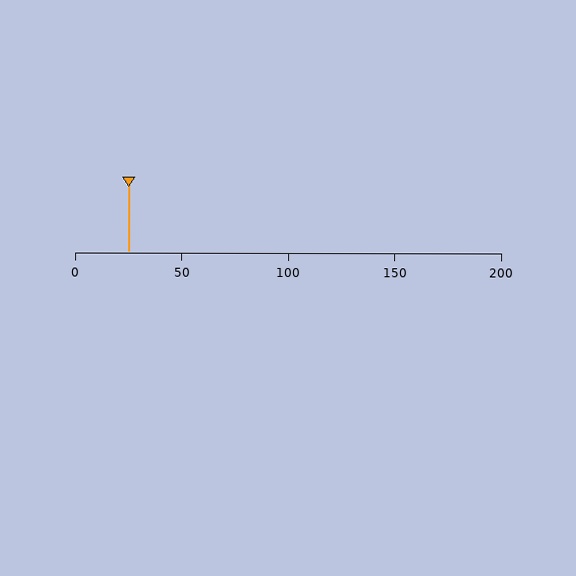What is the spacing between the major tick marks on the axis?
The major ticks are spaced 50 apart.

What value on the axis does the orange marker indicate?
The marker indicates approximately 25.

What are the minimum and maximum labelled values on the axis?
The axis runs from 0 to 200.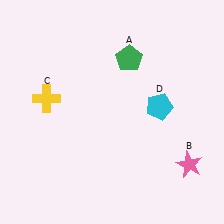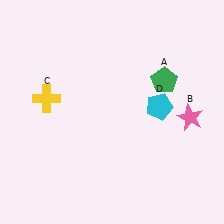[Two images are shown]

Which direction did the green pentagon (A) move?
The green pentagon (A) moved right.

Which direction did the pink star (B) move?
The pink star (B) moved up.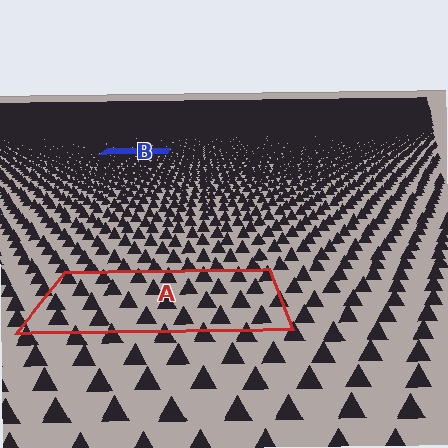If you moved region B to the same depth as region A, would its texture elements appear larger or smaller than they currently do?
They would appear larger. At a closer depth, the same texture elements are projected at a bigger on-screen size.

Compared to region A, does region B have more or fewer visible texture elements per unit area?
Region B has more texture elements per unit area — they are packed more densely because it is farther away.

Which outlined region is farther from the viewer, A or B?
Region B is farther from the viewer — the texture elements inside it appear smaller and more densely packed.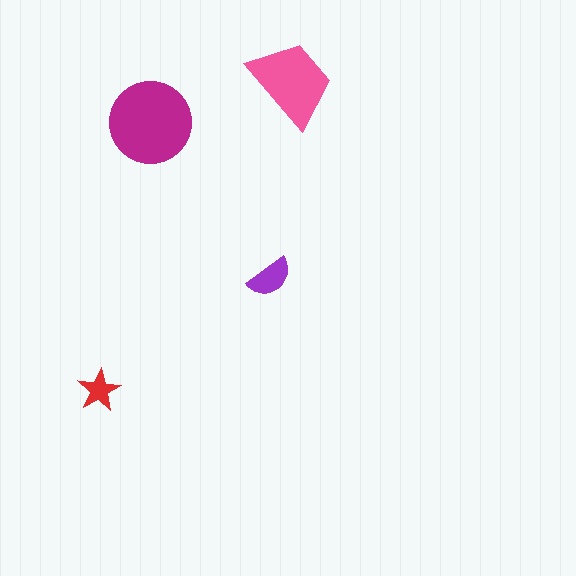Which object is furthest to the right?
The pink trapezoid is rightmost.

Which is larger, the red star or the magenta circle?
The magenta circle.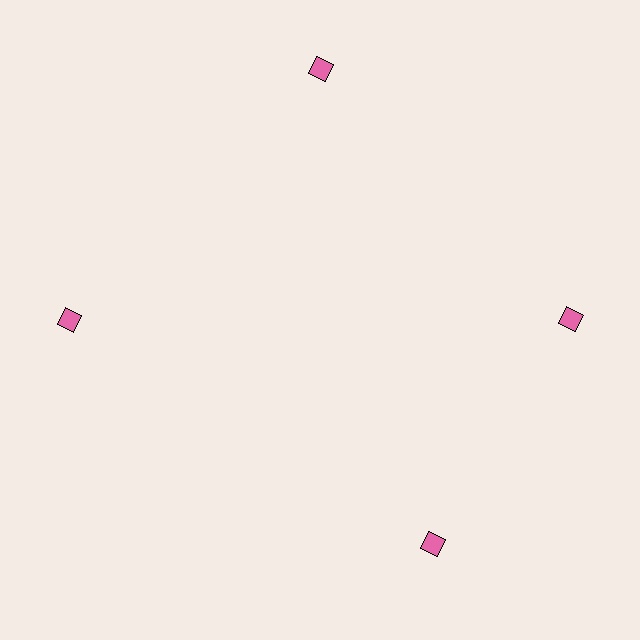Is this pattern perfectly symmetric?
No. The 4 pink diamonds are arranged in a ring, but one element near the 6 o'clock position is rotated out of alignment along the ring, breaking the 4-fold rotational symmetry.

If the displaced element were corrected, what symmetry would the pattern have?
It would have 4-fold rotational symmetry — the pattern would map onto itself every 90 degrees.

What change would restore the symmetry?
The symmetry would be restored by rotating it back into even spacing with its neighbors so that all 4 diamonds sit at equal angles and equal distance from the center.